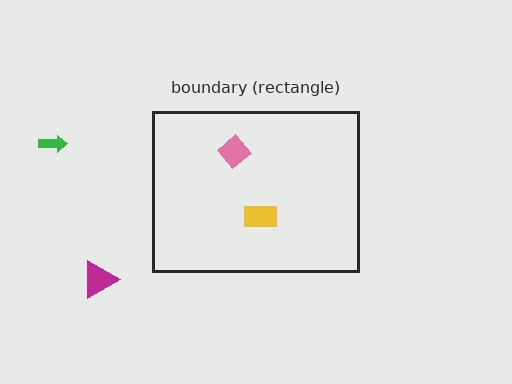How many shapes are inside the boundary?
2 inside, 2 outside.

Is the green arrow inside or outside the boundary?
Outside.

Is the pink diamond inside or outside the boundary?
Inside.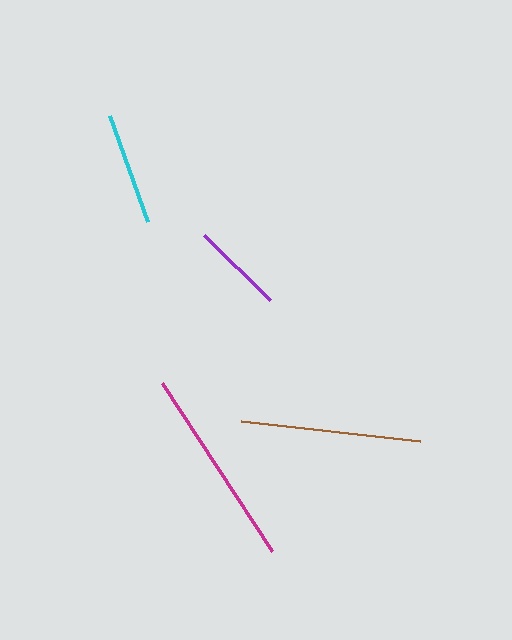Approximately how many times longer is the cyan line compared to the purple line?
The cyan line is approximately 1.2 times the length of the purple line.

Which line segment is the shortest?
The purple line is the shortest at approximately 93 pixels.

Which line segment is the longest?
The magenta line is the longest at approximately 201 pixels.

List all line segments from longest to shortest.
From longest to shortest: magenta, brown, cyan, purple.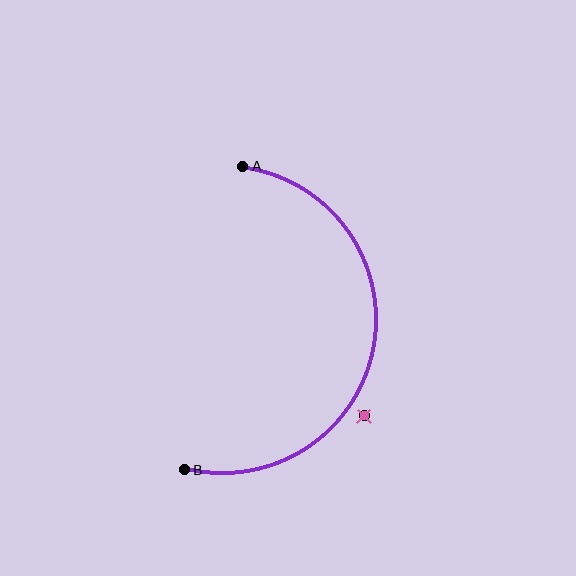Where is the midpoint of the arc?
The arc midpoint is the point on the curve farthest from the straight line joining A and B. It sits to the right of that line.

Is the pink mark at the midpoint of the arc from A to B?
No — the pink mark does not lie on the arc at all. It sits slightly outside the curve.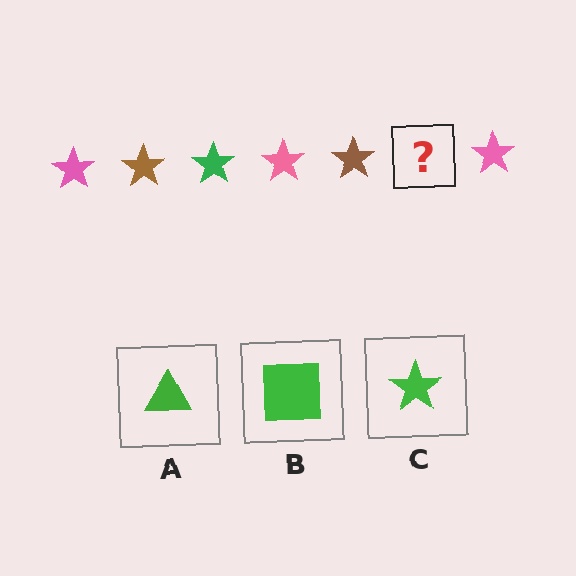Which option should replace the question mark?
Option C.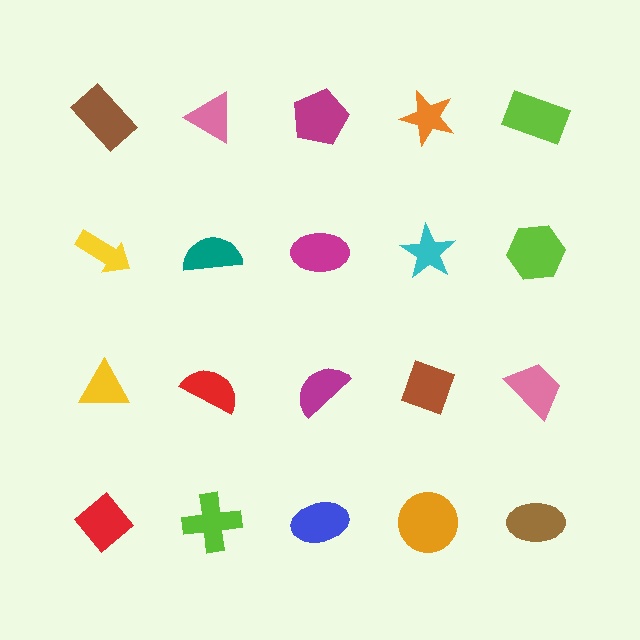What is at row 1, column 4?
An orange star.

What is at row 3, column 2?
A red semicircle.